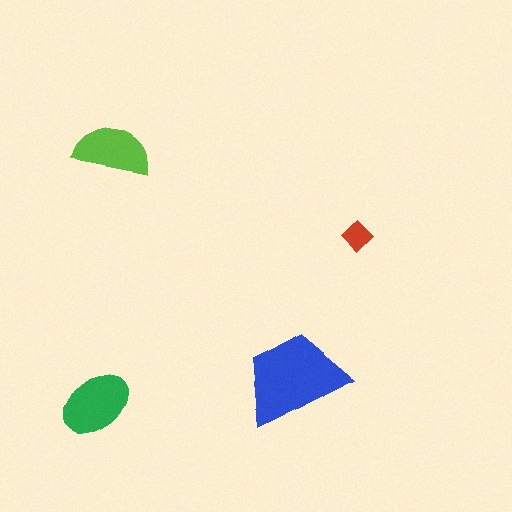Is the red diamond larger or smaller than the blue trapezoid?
Smaller.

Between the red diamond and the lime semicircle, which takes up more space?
The lime semicircle.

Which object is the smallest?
The red diamond.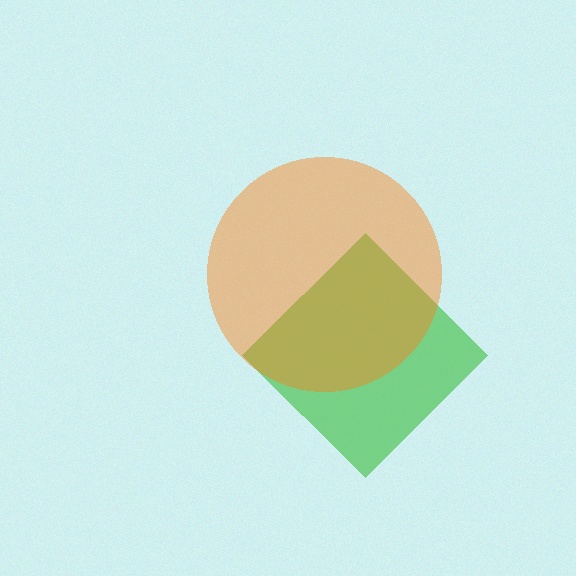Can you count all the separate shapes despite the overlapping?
Yes, there are 2 separate shapes.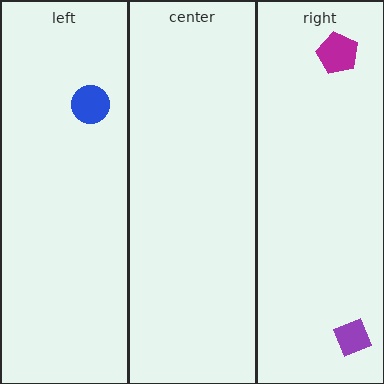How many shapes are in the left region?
1.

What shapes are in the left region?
The blue circle.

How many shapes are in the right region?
2.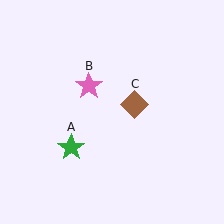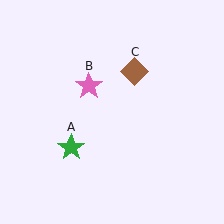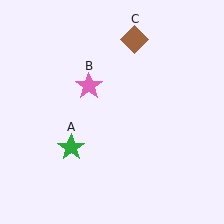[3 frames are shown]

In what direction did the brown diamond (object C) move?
The brown diamond (object C) moved up.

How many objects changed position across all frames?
1 object changed position: brown diamond (object C).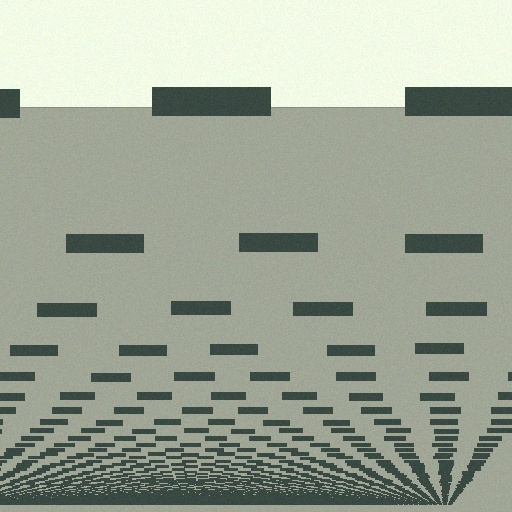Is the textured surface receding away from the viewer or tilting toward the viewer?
The surface appears to tilt toward the viewer. Texture elements get larger and sparser toward the top.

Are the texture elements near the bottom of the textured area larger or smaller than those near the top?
Smaller. The gradient is inverted — elements near the bottom are smaller and denser.